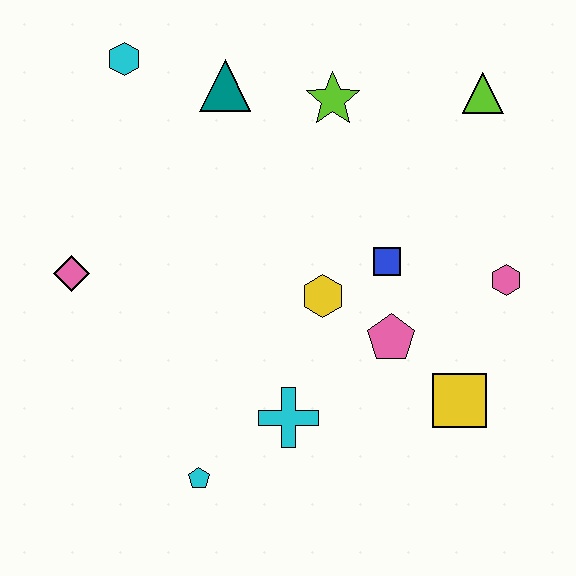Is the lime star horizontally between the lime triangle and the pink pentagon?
No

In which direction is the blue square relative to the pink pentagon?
The blue square is above the pink pentagon.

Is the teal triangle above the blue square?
Yes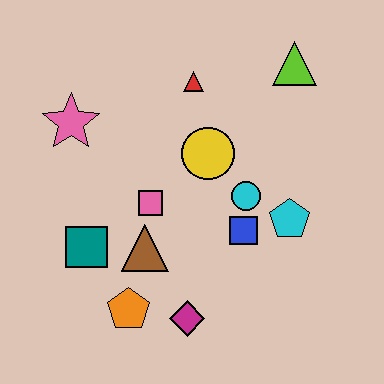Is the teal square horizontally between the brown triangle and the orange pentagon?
No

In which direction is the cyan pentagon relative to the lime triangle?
The cyan pentagon is below the lime triangle.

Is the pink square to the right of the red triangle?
No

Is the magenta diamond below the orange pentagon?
Yes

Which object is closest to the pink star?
The pink square is closest to the pink star.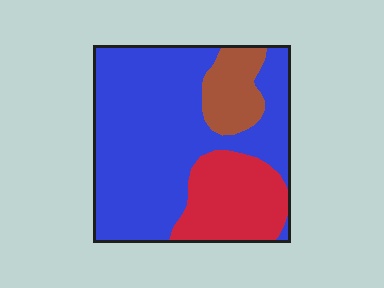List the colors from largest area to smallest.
From largest to smallest: blue, red, brown.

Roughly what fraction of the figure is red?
Red takes up between a sixth and a third of the figure.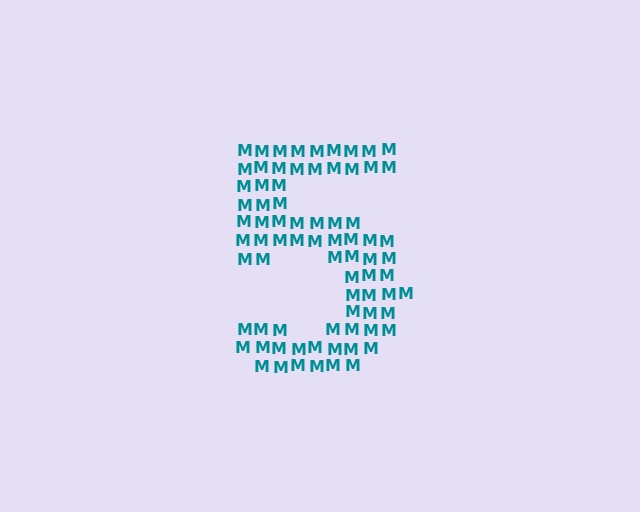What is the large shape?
The large shape is the digit 5.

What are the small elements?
The small elements are letter M's.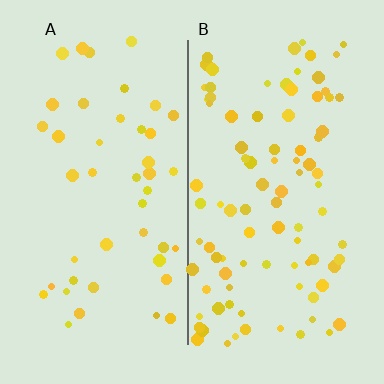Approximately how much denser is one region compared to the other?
Approximately 2.1× — region B over region A.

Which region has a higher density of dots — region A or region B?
B (the right).